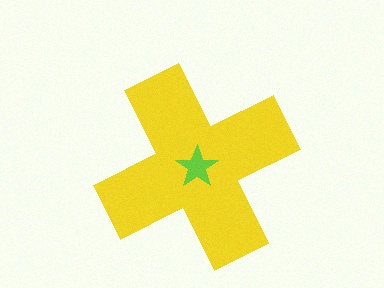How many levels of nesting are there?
2.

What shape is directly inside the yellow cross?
The lime star.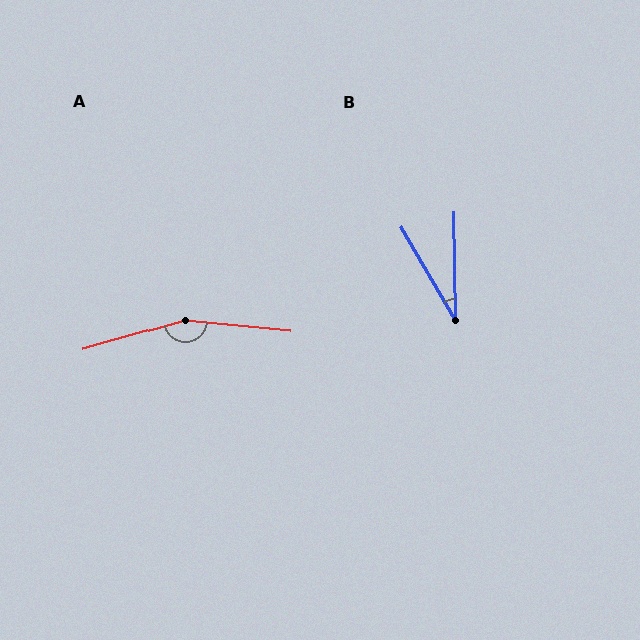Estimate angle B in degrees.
Approximately 29 degrees.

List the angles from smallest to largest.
B (29°), A (158°).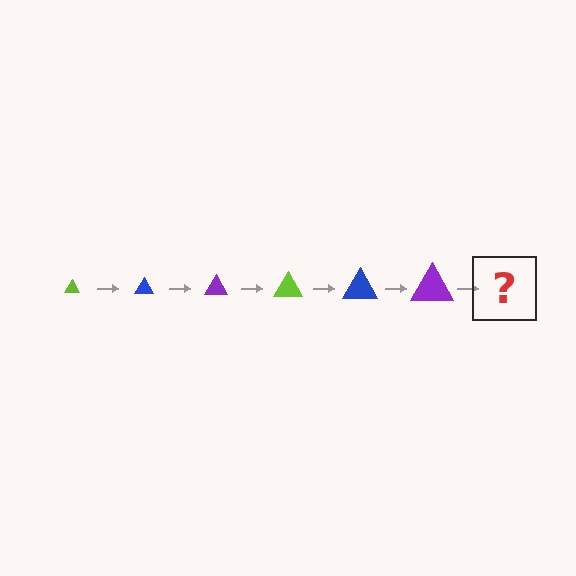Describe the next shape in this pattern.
It should be a lime triangle, larger than the previous one.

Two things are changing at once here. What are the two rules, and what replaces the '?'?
The two rules are that the triangle grows larger each step and the color cycles through lime, blue, and purple. The '?' should be a lime triangle, larger than the previous one.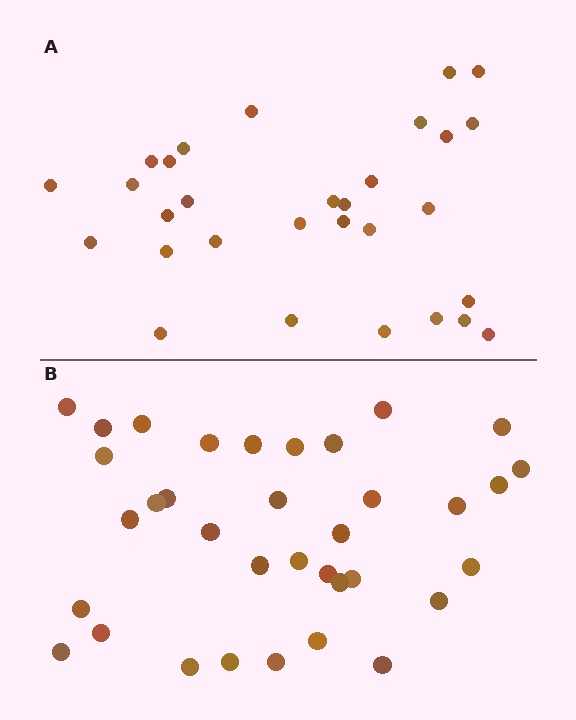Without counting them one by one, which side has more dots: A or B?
Region B (the bottom region) has more dots.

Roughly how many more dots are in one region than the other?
Region B has about 5 more dots than region A.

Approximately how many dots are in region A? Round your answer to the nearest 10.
About 30 dots.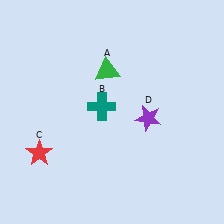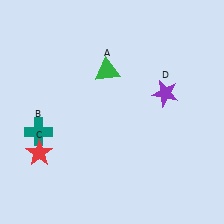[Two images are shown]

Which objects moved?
The objects that moved are: the teal cross (B), the purple star (D).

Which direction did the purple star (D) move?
The purple star (D) moved up.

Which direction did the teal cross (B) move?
The teal cross (B) moved left.